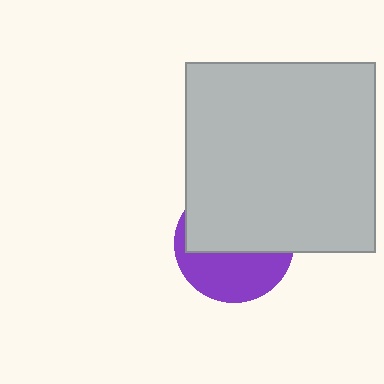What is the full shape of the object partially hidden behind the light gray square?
The partially hidden object is a purple circle.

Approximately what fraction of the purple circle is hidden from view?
Roughly 57% of the purple circle is hidden behind the light gray square.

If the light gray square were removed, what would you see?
You would see the complete purple circle.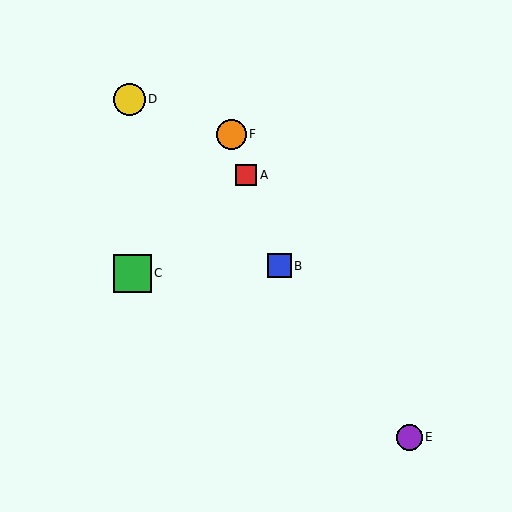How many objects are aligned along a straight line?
3 objects (A, B, F) are aligned along a straight line.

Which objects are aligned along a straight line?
Objects A, B, F are aligned along a straight line.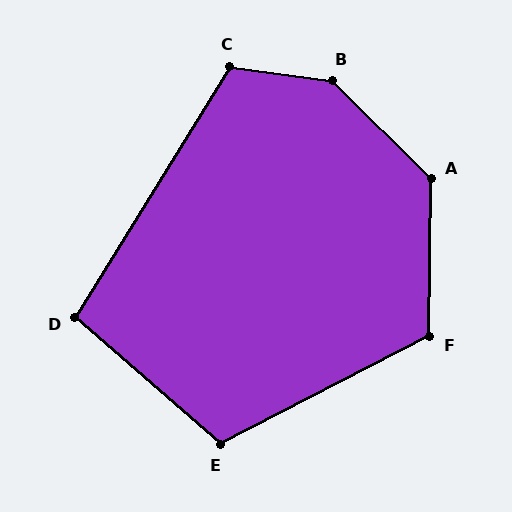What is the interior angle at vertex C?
Approximately 114 degrees (obtuse).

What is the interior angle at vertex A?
Approximately 134 degrees (obtuse).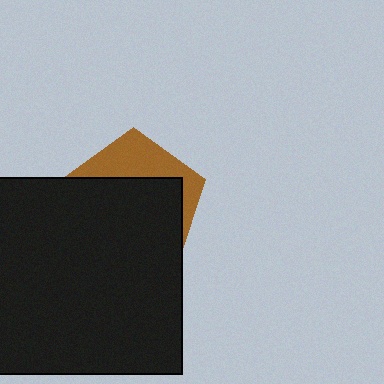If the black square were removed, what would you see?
You would see the complete brown pentagon.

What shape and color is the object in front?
The object in front is a black square.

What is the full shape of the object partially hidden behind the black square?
The partially hidden object is a brown pentagon.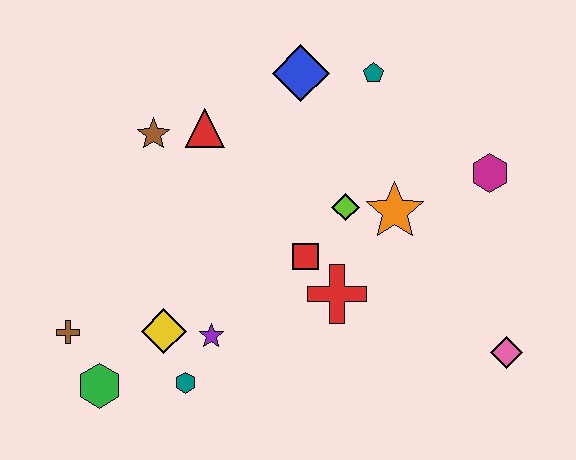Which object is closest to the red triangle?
The brown star is closest to the red triangle.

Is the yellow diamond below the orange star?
Yes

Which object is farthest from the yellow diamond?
The magenta hexagon is farthest from the yellow diamond.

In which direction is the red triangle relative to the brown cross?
The red triangle is above the brown cross.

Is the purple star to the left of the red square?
Yes